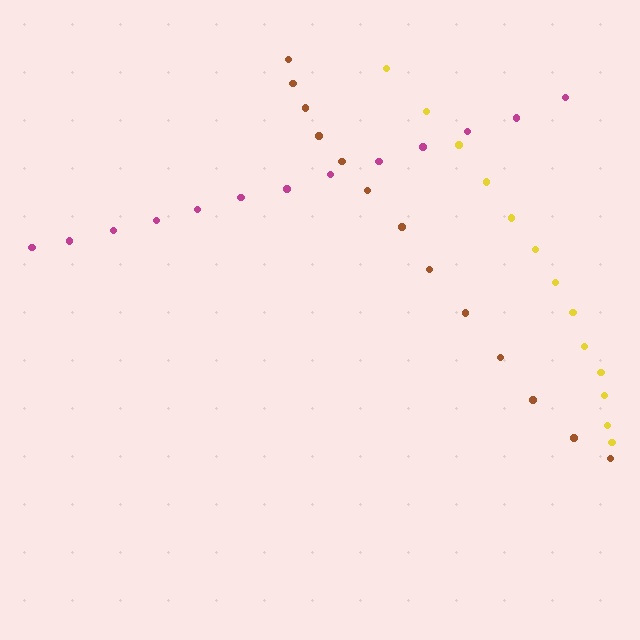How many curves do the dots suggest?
There are 3 distinct paths.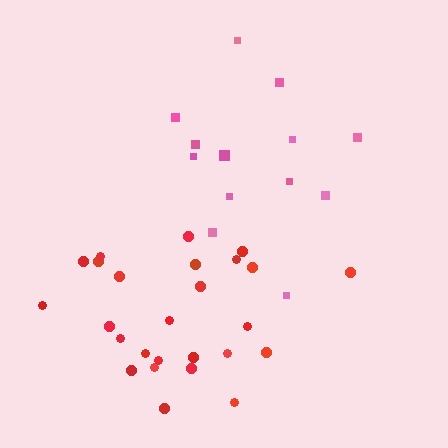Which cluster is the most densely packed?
Red.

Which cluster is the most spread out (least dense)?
Pink.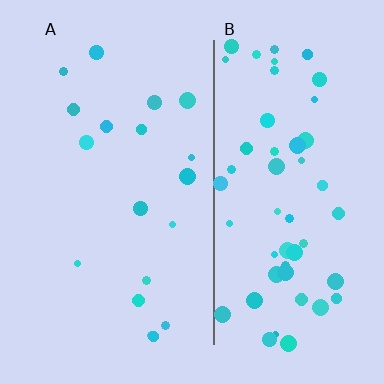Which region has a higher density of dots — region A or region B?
B (the right).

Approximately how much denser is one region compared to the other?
Approximately 2.9× — region B over region A.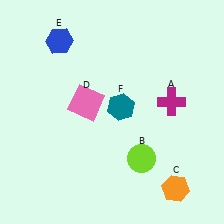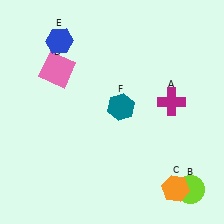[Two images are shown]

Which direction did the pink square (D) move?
The pink square (D) moved up.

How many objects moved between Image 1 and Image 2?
2 objects moved between the two images.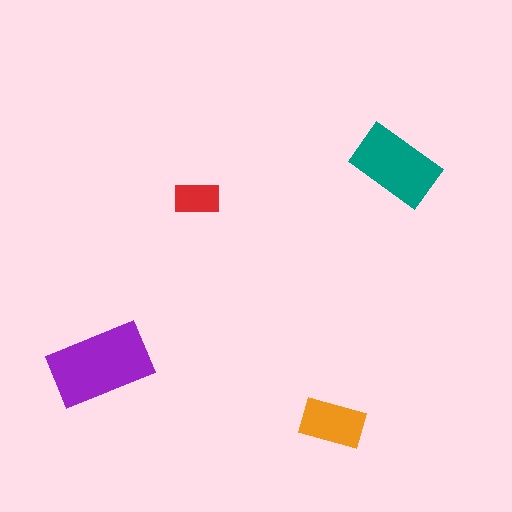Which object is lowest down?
The orange rectangle is bottommost.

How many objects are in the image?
There are 4 objects in the image.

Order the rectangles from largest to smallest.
the purple one, the teal one, the orange one, the red one.